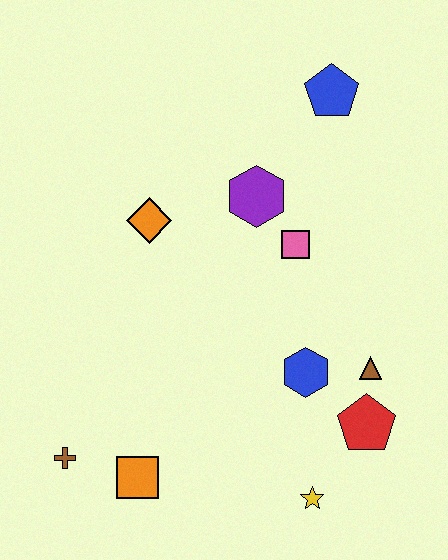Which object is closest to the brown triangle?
The red pentagon is closest to the brown triangle.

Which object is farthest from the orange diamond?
The yellow star is farthest from the orange diamond.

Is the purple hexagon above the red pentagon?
Yes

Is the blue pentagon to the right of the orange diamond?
Yes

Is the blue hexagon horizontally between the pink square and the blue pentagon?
Yes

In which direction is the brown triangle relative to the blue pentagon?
The brown triangle is below the blue pentagon.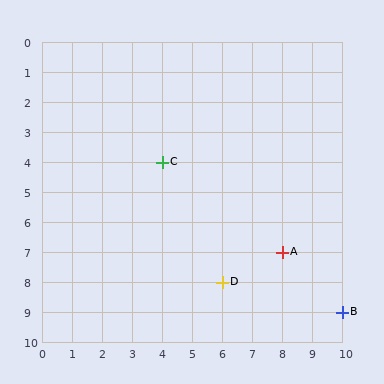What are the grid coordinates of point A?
Point A is at grid coordinates (8, 7).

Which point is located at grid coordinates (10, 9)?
Point B is at (10, 9).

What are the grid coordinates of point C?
Point C is at grid coordinates (4, 4).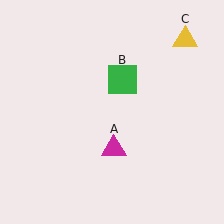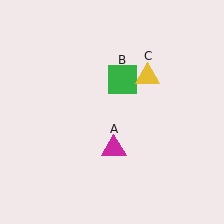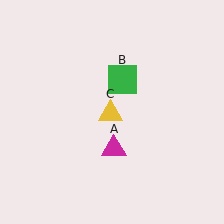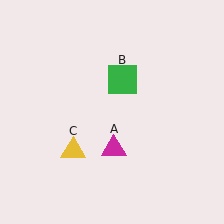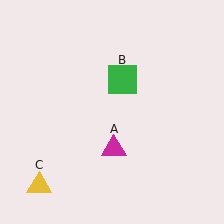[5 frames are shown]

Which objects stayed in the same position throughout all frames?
Magenta triangle (object A) and green square (object B) remained stationary.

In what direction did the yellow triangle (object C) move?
The yellow triangle (object C) moved down and to the left.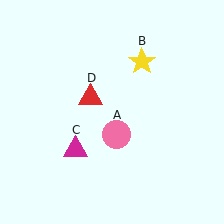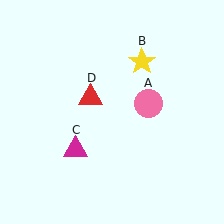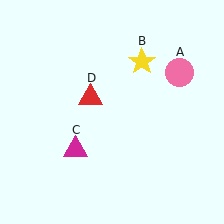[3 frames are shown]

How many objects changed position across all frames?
1 object changed position: pink circle (object A).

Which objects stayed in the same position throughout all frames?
Yellow star (object B) and magenta triangle (object C) and red triangle (object D) remained stationary.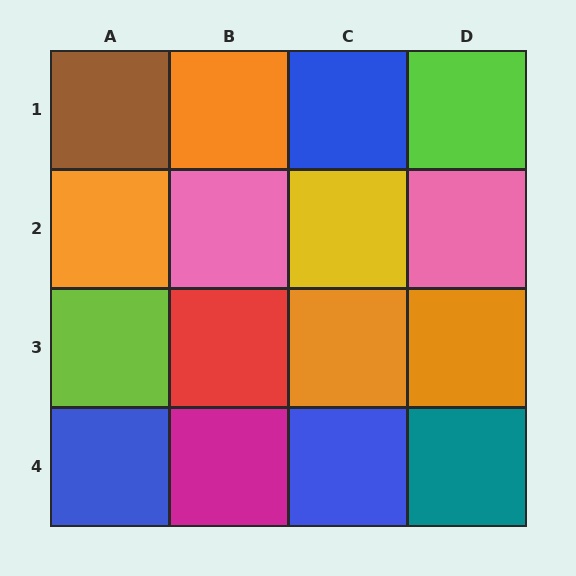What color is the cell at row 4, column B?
Magenta.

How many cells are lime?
2 cells are lime.